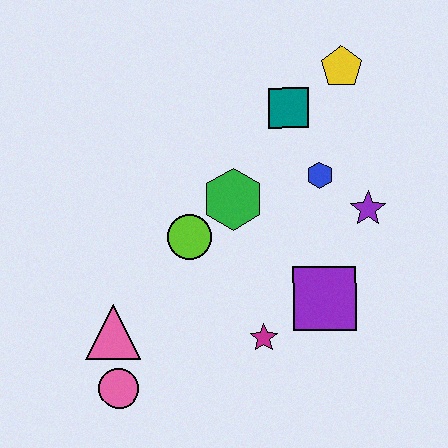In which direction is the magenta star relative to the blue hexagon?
The magenta star is below the blue hexagon.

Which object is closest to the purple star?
The blue hexagon is closest to the purple star.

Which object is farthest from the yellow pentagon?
The pink circle is farthest from the yellow pentagon.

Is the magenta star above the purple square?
No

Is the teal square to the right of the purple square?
No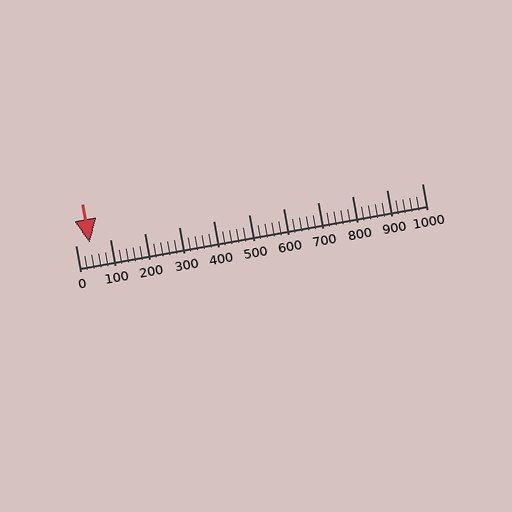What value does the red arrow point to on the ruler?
The red arrow points to approximately 40.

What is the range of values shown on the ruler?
The ruler shows values from 0 to 1000.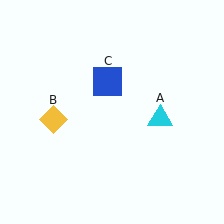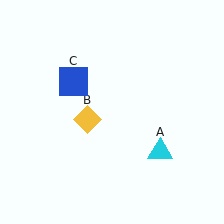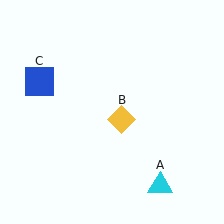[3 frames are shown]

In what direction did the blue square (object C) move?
The blue square (object C) moved left.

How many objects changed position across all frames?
3 objects changed position: cyan triangle (object A), yellow diamond (object B), blue square (object C).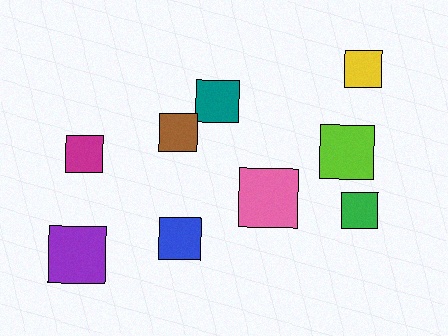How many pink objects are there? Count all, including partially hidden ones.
There is 1 pink object.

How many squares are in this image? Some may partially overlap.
There are 9 squares.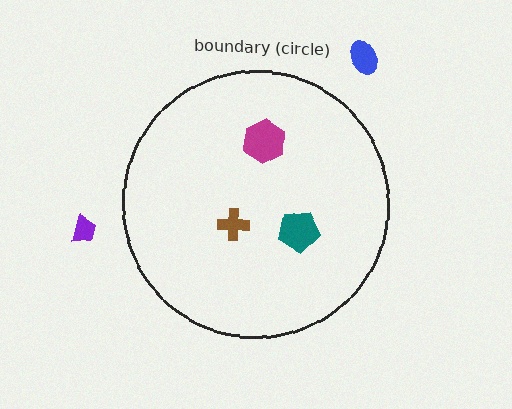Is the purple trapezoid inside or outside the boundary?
Outside.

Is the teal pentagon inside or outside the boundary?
Inside.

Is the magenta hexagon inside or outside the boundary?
Inside.